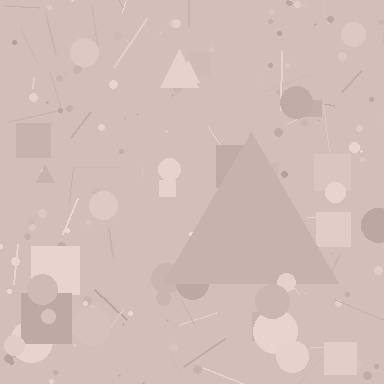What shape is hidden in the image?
A triangle is hidden in the image.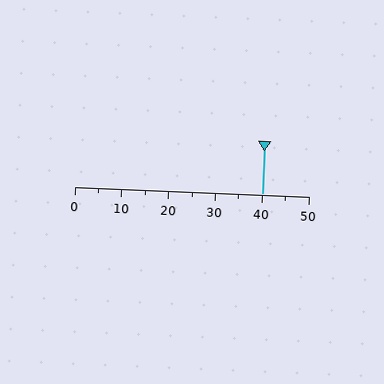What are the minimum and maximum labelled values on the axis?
The axis runs from 0 to 50.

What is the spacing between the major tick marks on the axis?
The major ticks are spaced 10 apart.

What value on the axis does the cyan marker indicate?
The marker indicates approximately 40.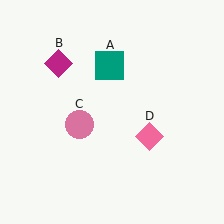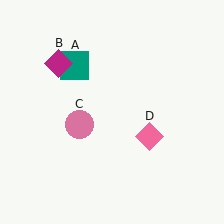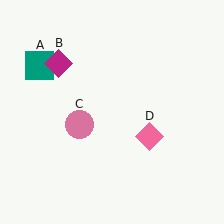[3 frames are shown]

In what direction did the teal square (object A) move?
The teal square (object A) moved left.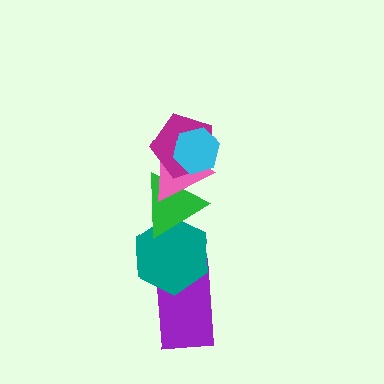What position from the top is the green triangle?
The green triangle is 4th from the top.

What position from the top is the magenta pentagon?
The magenta pentagon is 2nd from the top.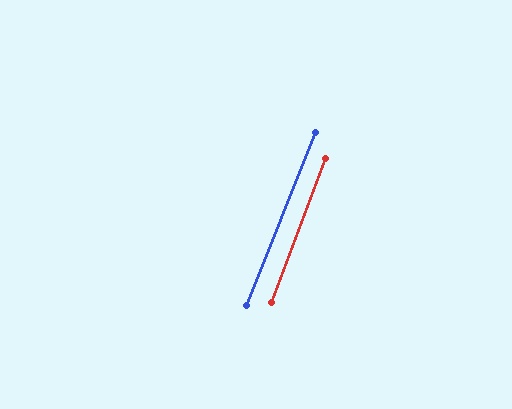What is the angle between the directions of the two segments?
Approximately 1 degree.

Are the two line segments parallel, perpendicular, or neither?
Parallel — their directions differ by only 1.3°.